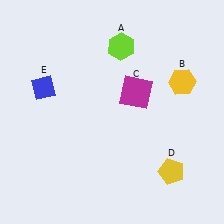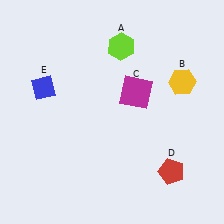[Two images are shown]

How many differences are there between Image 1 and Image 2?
There is 1 difference between the two images.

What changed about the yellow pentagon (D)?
In Image 1, D is yellow. In Image 2, it changed to red.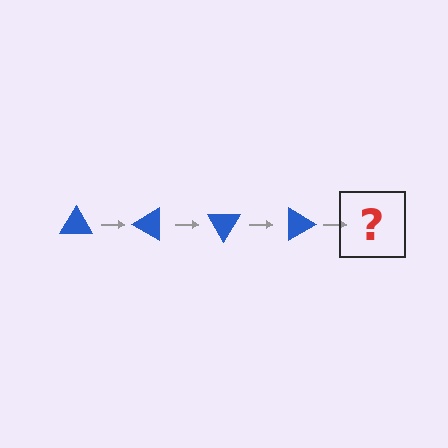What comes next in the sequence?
The next element should be a blue triangle rotated 120 degrees.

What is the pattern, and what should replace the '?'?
The pattern is that the triangle rotates 30 degrees each step. The '?' should be a blue triangle rotated 120 degrees.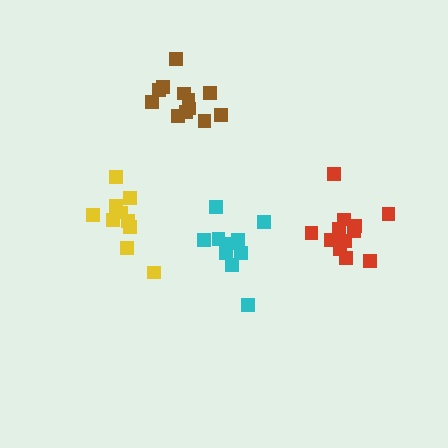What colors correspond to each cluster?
The clusters are colored: brown, cyan, yellow, red.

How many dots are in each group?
Group 1: 12 dots, Group 2: 10 dots, Group 3: 10 dots, Group 4: 12 dots (44 total).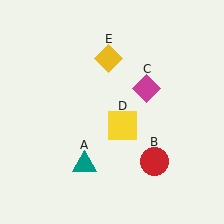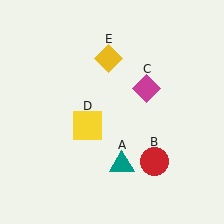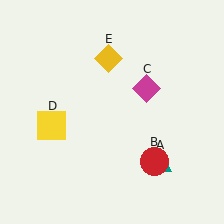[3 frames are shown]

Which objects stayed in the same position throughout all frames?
Red circle (object B) and magenta diamond (object C) and yellow diamond (object E) remained stationary.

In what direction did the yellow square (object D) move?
The yellow square (object D) moved left.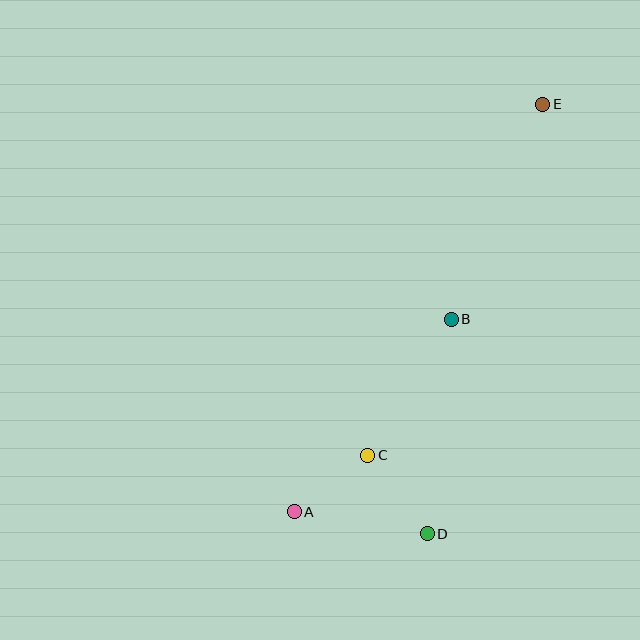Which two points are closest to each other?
Points A and C are closest to each other.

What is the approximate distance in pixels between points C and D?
The distance between C and D is approximately 98 pixels.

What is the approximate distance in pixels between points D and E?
The distance between D and E is approximately 445 pixels.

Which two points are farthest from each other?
Points A and E are farthest from each other.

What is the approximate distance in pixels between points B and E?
The distance between B and E is approximately 233 pixels.